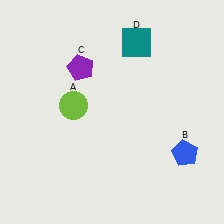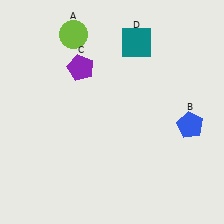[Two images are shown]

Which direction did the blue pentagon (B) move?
The blue pentagon (B) moved up.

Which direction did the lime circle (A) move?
The lime circle (A) moved up.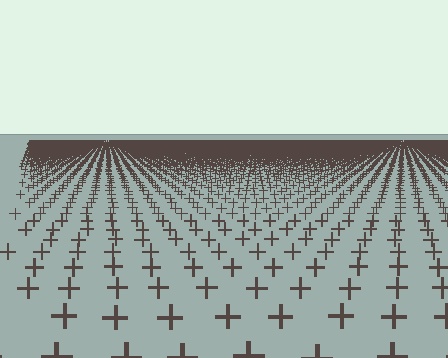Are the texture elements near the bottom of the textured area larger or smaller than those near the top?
Larger. Near the bottom, elements are closer to the viewer and appear at a bigger on-screen size.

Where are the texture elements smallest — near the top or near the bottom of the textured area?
Near the top.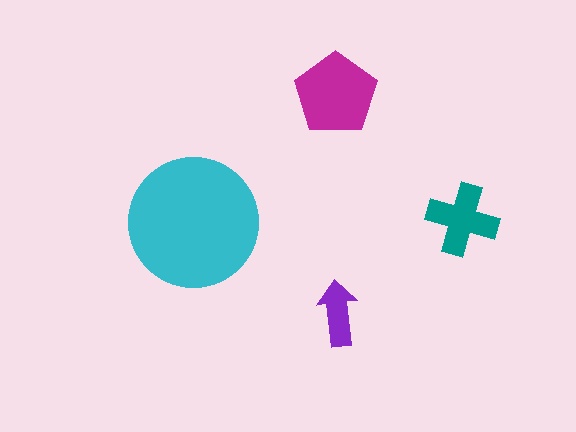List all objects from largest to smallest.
The cyan circle, the magenta pentagon, the teal cross, the purple arrow.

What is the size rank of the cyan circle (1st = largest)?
1st.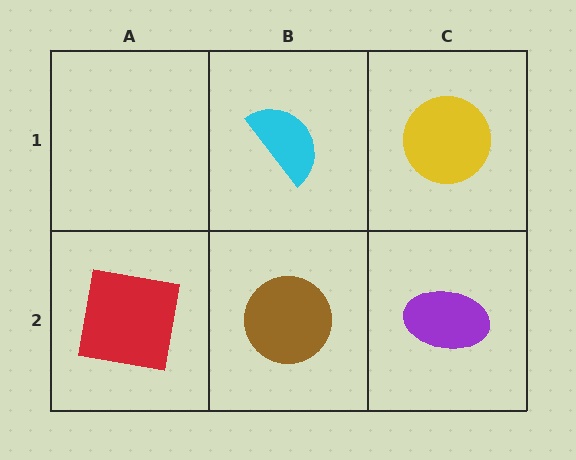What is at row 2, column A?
A red square.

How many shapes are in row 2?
3 shapes.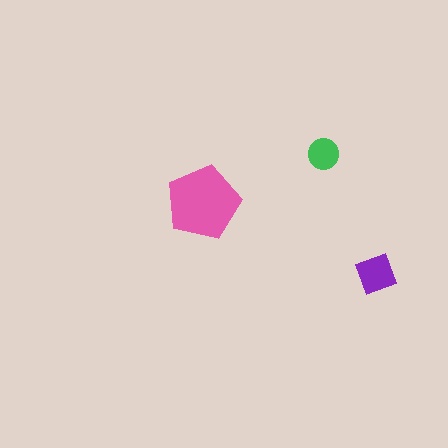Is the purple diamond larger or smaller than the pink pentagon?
Smaller.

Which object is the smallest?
The green circle.